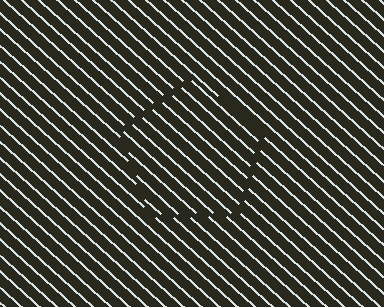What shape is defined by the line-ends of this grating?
An illusory pentagon. The interior of the shape contains the same grating, shifted by half a period — the contour is defined by the phase discontinuity where line-ends from the inner and outer gratings abut.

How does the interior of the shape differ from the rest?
The interior of the shape contains the same grating, shifted by half a period — the contour is defined by the phase discontinuity where line-ends from the inner and outer gratings abut.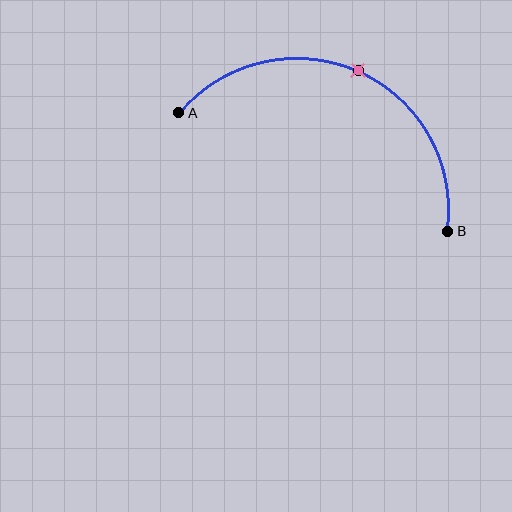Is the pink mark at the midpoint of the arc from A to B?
Yes. The pink mark lies on the arc at equal arc-length from both A and B — it is the arc midpoint.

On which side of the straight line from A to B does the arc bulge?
The arc bulges above the straight line connecting A and B.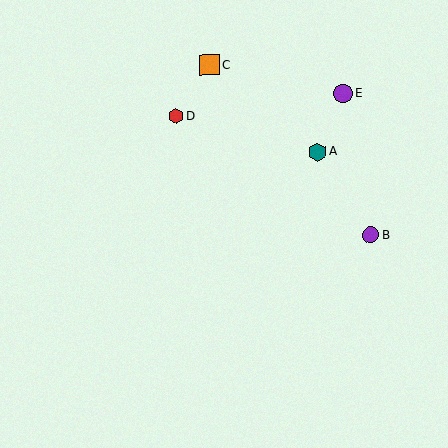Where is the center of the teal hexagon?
The center of the teal hexagon is at (318, 152).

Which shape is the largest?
The orange square (labeled C) is the largest.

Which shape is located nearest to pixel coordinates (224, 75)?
The orange square (labeled C) at (209, 65) is nearest to that location.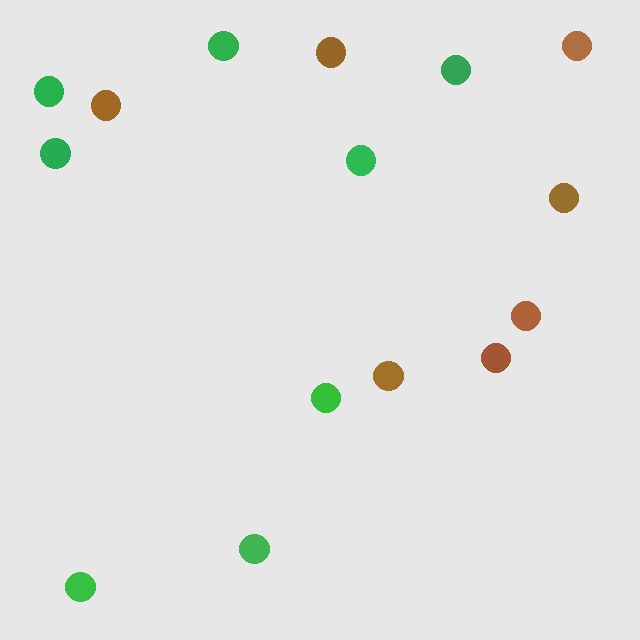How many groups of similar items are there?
There are 2 groups: one group of green circles (8) and one group of brown circles (7).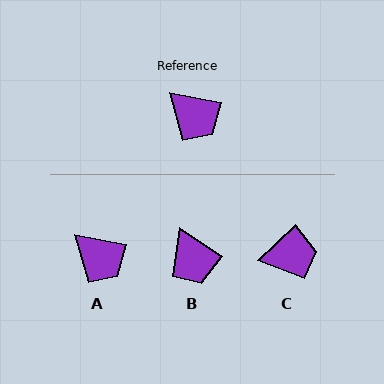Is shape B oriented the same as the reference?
No, it is off by about 24 degrees.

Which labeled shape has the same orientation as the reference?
A.